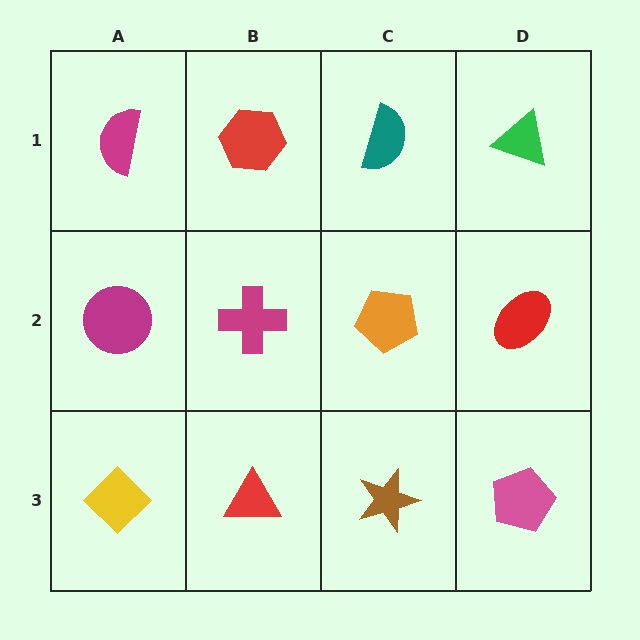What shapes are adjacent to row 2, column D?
A green triangle (row 1, column D), a pink pentagon (row 3, column D), an orange pentagon (row 2, column C).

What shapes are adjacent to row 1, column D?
A red ellipse (row 2, column D), a teal semicircle (row 1, column C).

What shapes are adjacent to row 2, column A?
A magenta semicircle (row 1, column A), a yellow diamond (row 3, column A), a magenta cross (row 2, column B).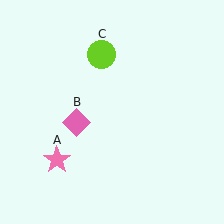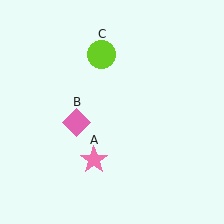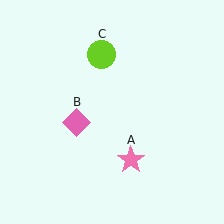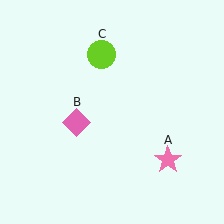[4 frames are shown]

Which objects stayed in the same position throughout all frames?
Pink diamond (object B) and lime circle (object C) remained stationary.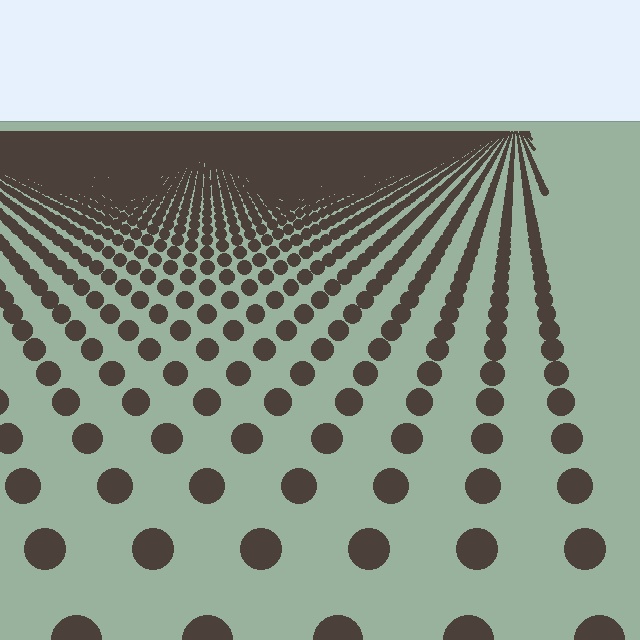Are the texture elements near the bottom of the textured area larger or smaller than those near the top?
Larger. Near the bottom, elements are closer to the viewer and appear at a bigger on-screen size.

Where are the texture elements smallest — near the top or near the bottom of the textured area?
Near the top.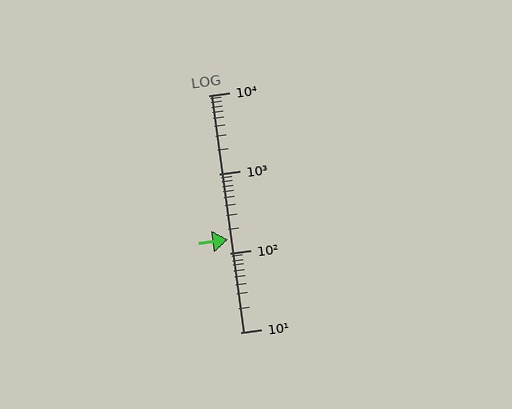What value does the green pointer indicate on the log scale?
The pointer indicates approximately 150.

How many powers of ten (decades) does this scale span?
The scale spans 3 decades, from 10 to 10000.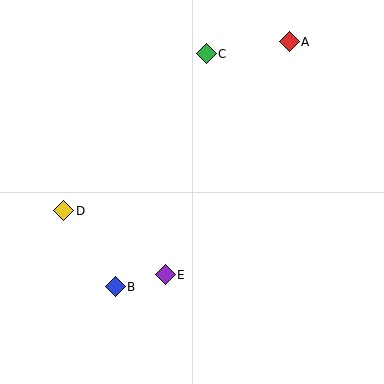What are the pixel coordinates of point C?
Point C is at (206, 54).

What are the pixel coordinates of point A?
Point A is at (289, 42).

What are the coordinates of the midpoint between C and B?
The midpoint between C and B is at (161, 170).